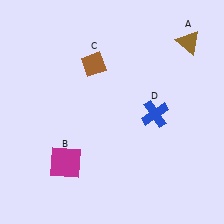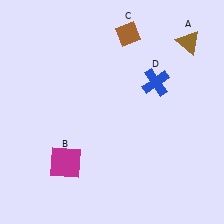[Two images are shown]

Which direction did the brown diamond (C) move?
The brown diamond (C) moved right.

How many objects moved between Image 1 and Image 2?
2 objects moved between the two images.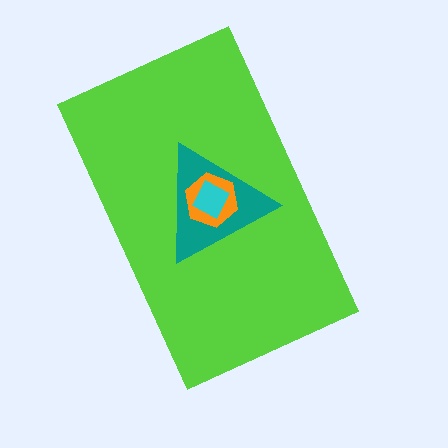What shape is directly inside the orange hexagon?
The cyan square.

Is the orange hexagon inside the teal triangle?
Yes.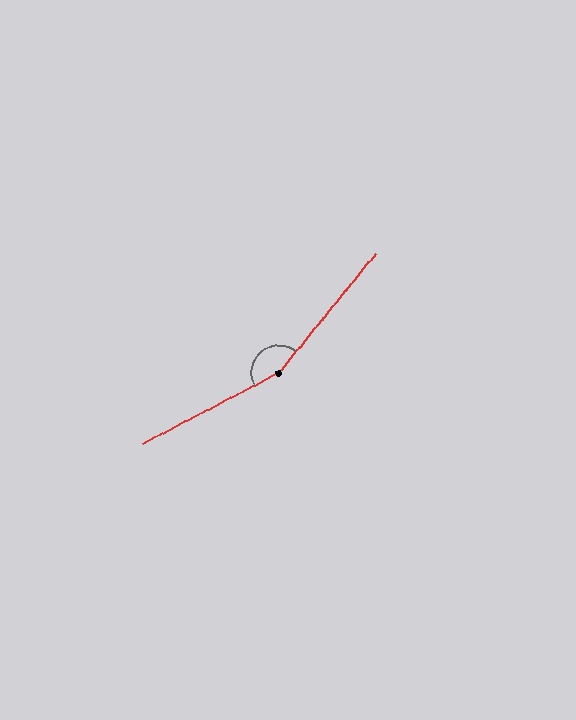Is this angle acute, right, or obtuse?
It is obtuse.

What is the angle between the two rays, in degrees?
Approximately 157 degrees.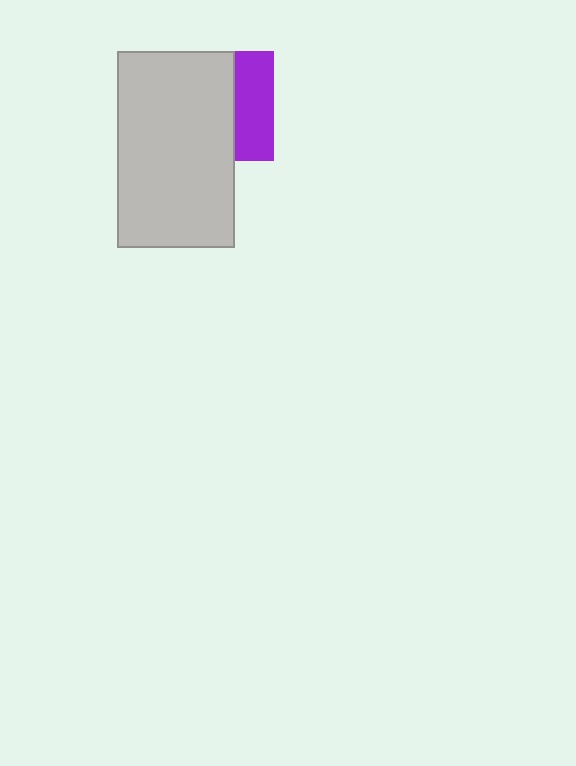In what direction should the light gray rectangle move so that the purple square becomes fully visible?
The light gray rectangle should move left. That is the shortest direction to clear the overlap and leave the purple square fully visible.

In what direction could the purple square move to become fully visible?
The purple square could move right. That would shift it out from behind the light gray rectangle entirely.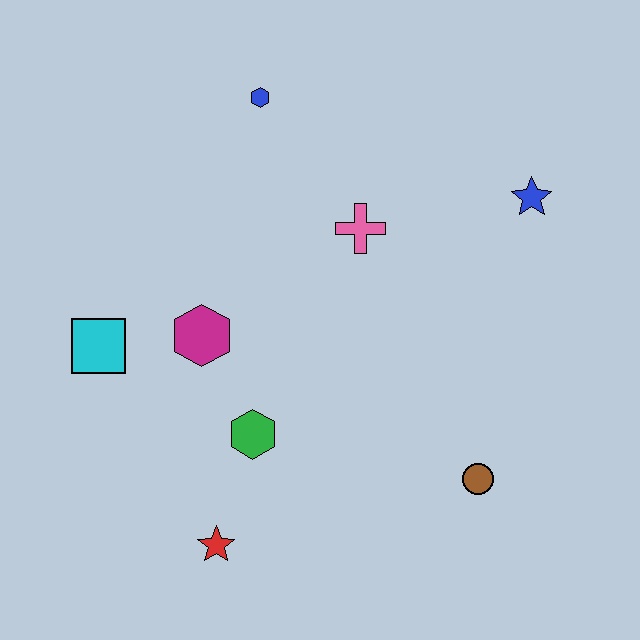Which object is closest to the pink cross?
The blue hexagon is closest to the pink cross.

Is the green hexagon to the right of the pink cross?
No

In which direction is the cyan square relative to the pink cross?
The cyan square is to the left of the pink cross.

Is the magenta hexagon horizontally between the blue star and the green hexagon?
No